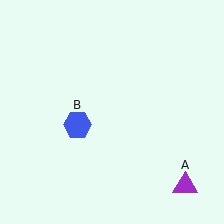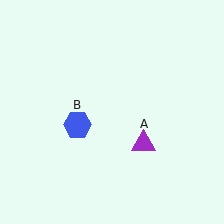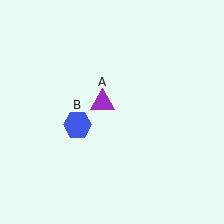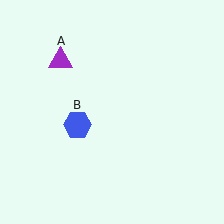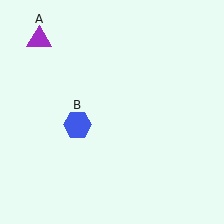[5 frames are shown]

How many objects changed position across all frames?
1 object changed position: purple triangle (object A).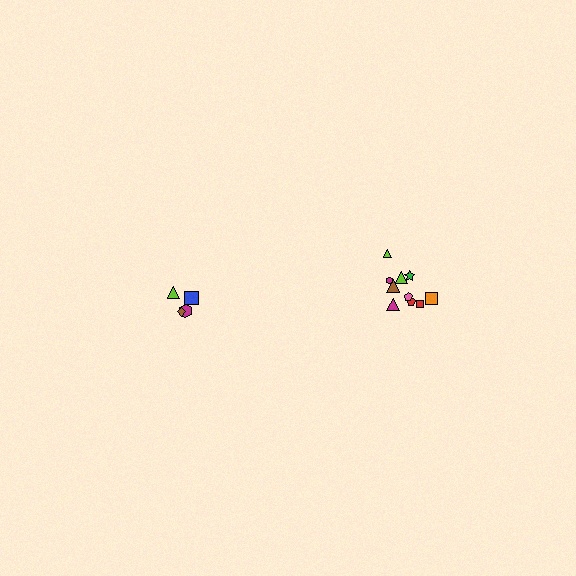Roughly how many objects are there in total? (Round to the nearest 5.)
Roughly 15 objects in total.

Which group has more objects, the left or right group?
The right group.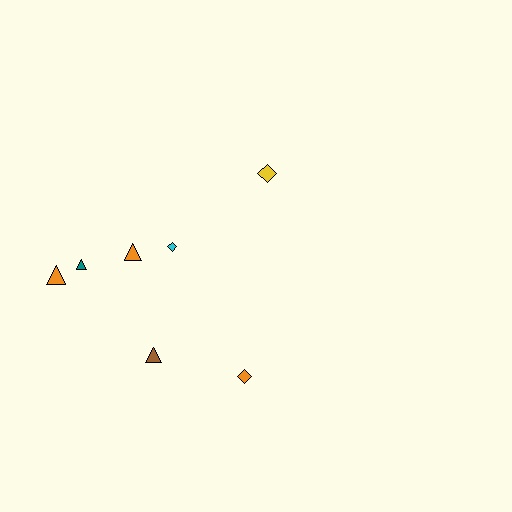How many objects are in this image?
There are 7 objects.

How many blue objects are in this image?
There are no blue objects.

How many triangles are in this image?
There are 4 triangles.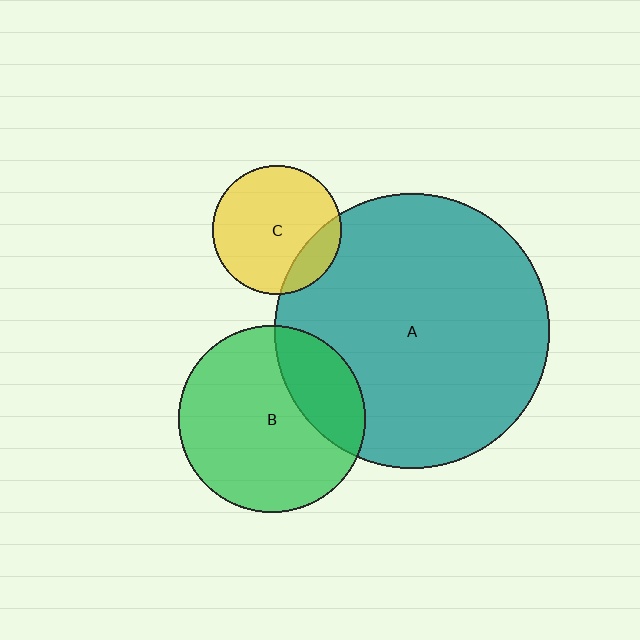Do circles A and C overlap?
Yes.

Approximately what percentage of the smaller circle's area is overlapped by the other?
Approximately 20%.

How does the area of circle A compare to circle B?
Approximately 2.2 times.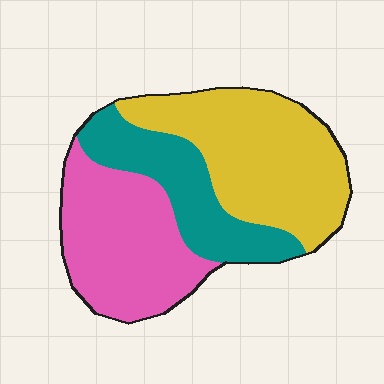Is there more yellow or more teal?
Yellow.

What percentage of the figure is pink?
Pink takes up about one third (1/3) of the figure.